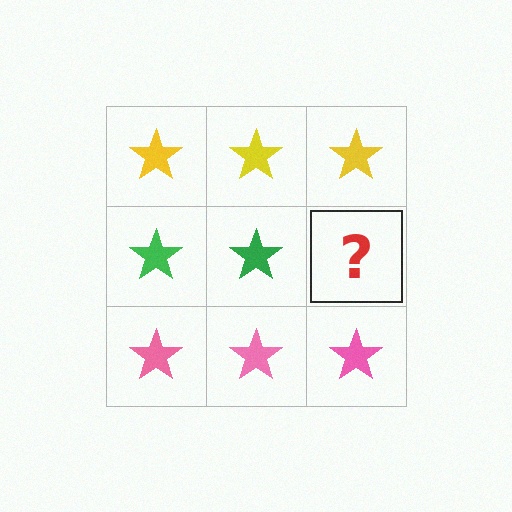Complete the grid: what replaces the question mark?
The question mark should be replaced with a green star.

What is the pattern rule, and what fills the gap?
The rule is that each row has a consistent color. The gap should be filled with a green star.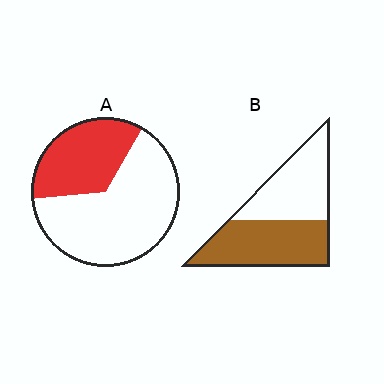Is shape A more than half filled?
No.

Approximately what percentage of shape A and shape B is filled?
A is approximately 35% and B is approximately 55%.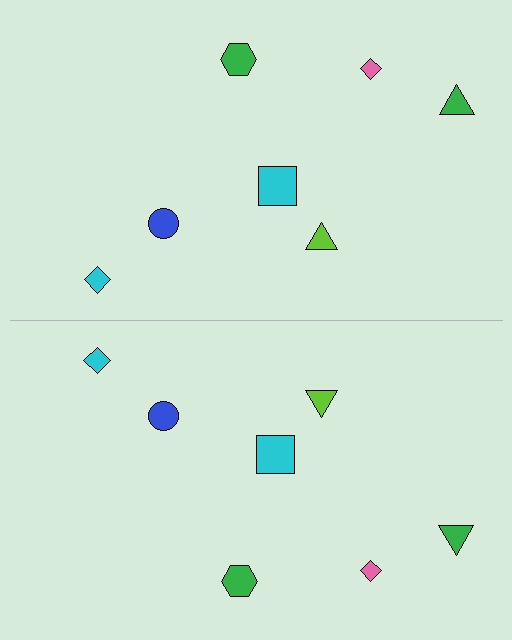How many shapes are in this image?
There are 14 shapes in this image.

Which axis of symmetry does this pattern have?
The pattern has a horizontal axis of symmetry running through the center of the image.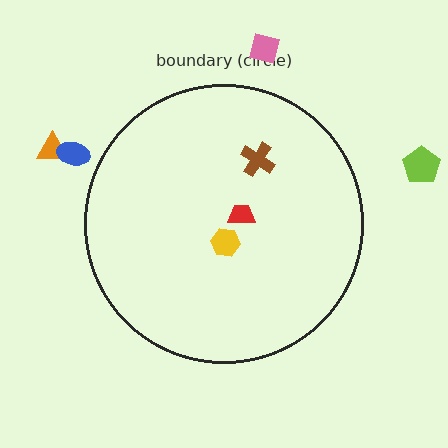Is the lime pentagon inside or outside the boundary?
Outside.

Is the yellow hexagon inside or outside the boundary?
Inside.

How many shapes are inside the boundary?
3 inside, 4 outside.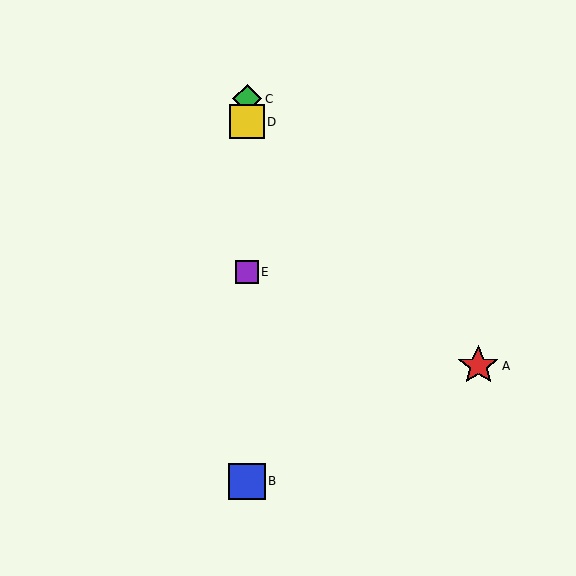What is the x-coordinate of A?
Object A is at x≈478.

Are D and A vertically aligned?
No, D is at x≈247 and A is at x≈478.